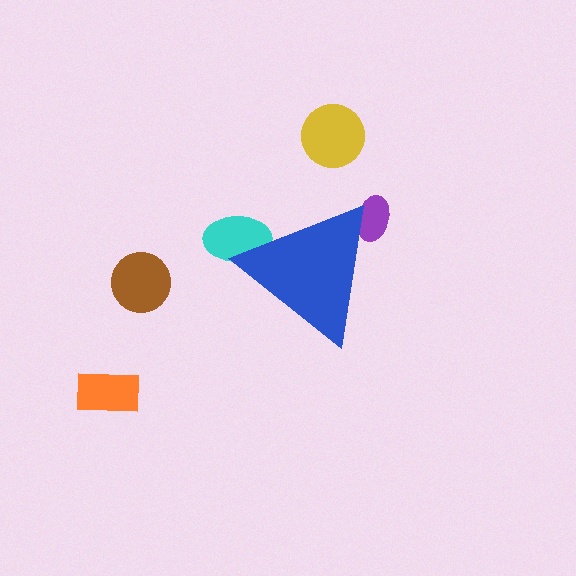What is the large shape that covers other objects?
A blue triangle.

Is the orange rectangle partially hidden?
No, the orange rectangle is fully visible.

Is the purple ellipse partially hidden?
Yes, the purple ellipse is partially hidden behind the blue triangle.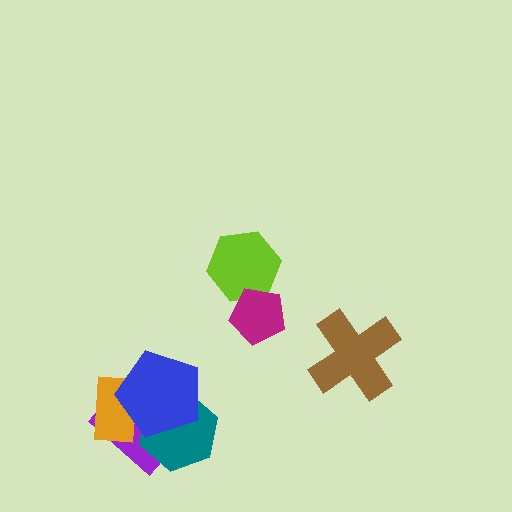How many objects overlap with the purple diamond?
3 objects overlap with the purple diamond.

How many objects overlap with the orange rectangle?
2 objects overlap with the orange rectangle.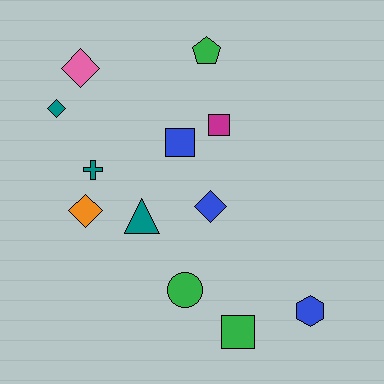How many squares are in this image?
There are 3 squares.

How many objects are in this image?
There are 12 objects.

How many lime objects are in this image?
There are no lime objects.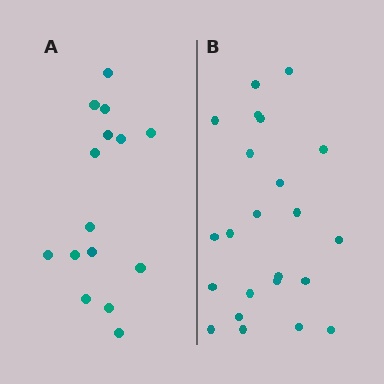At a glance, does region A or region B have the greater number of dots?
Region B (the right region) has more dots.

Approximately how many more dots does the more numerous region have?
Region B has roughly 8 or so more dots than region A.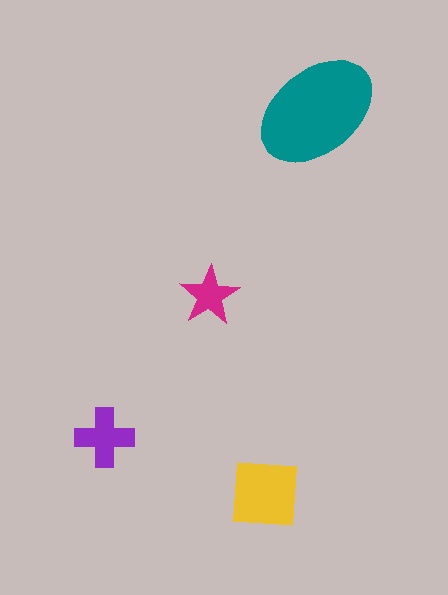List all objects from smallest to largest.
The magenta star, the purple cross, the yellow square, the teal ellipse.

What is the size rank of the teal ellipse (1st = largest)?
1st.